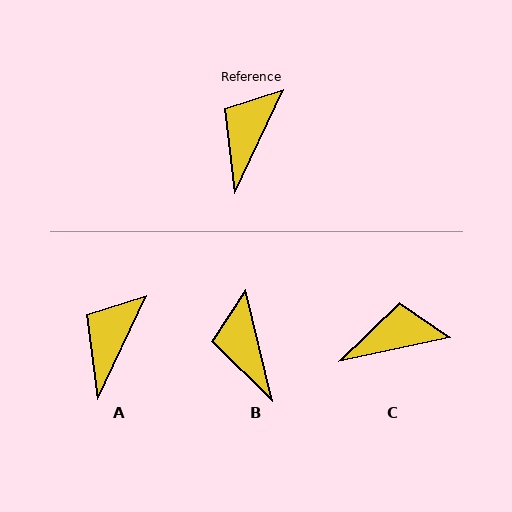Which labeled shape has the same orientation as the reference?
A.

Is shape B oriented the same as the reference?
No, it is off by about 39 degrees.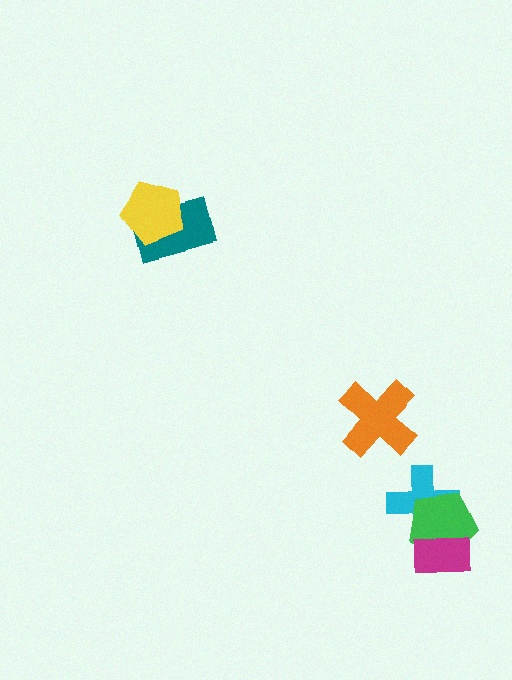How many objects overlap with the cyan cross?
2 objects overlap with the cyan cross.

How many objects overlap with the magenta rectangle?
2 objects overlap with the magenta rectangle.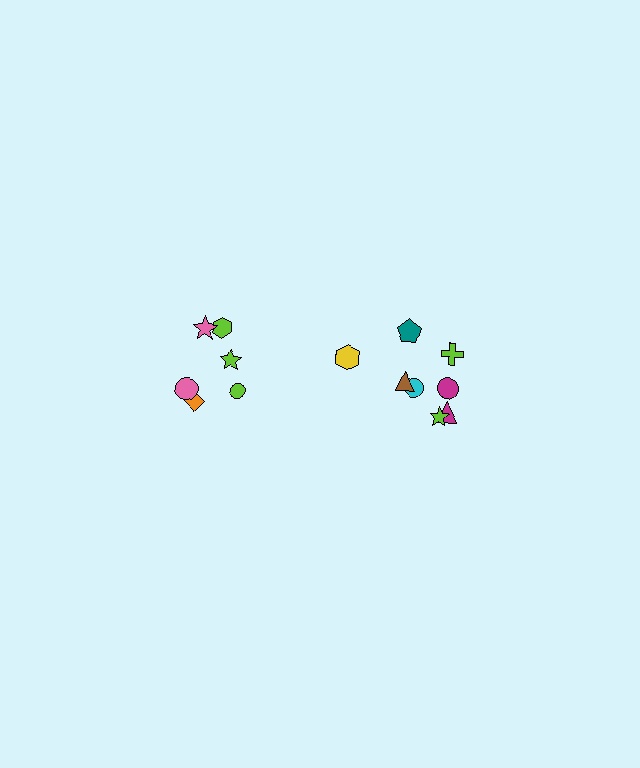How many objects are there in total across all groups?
There are 14 objects.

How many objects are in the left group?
There are 6 objects.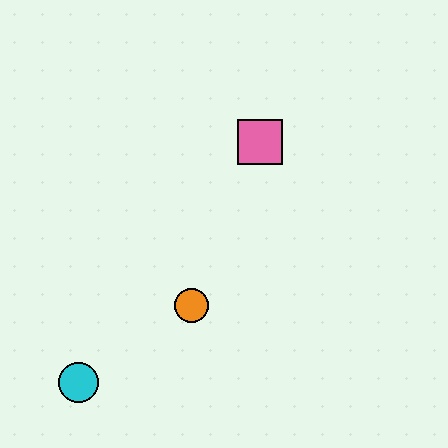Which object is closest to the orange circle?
The cyan circle is closest to the orange circle.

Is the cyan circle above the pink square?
No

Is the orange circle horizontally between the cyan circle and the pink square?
Yes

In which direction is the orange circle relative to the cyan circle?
The orange circle is to the right of the cyan circle.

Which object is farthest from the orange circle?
The pink square is farthest from the orange circle.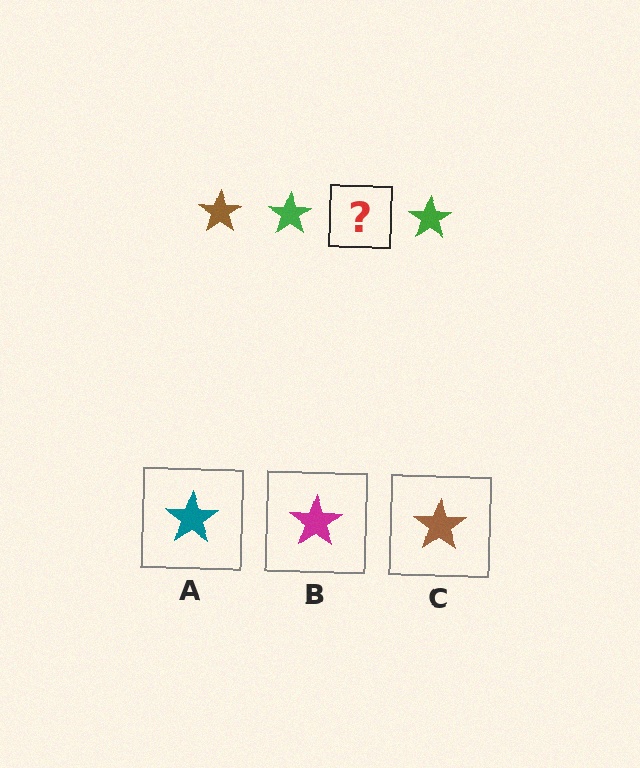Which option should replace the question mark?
Option C.